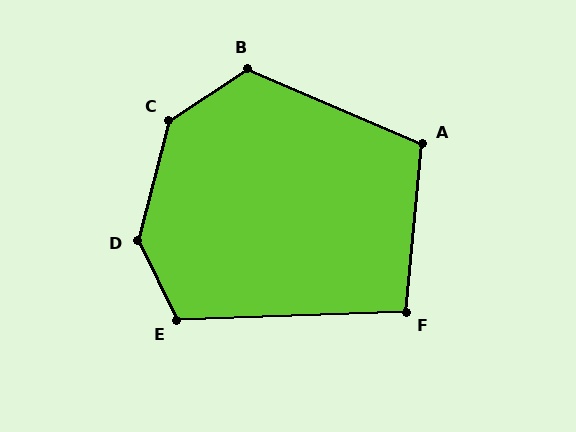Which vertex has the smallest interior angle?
F, at approximately 97 degrees.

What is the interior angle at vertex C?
Approximately 138 degrees (obtuse).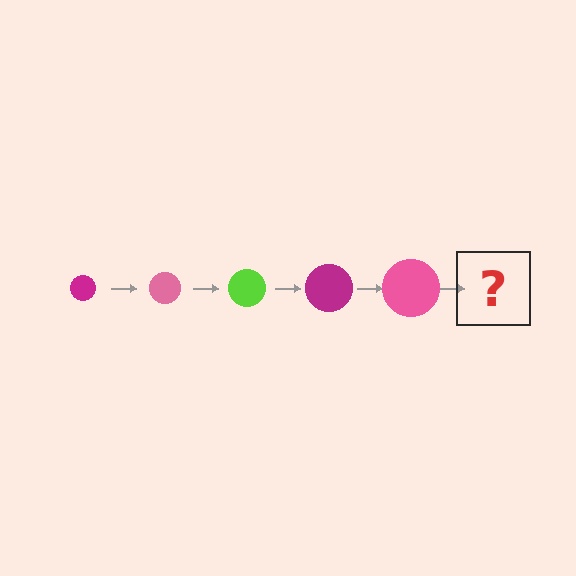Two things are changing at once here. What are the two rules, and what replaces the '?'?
The two rules are that the circle grows larger each step and the color cycles through magenta, pink, and lime. The '?' should be a lime circle, larger than the previous one.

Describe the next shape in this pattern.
It should be a lime circle, larger than the previous one.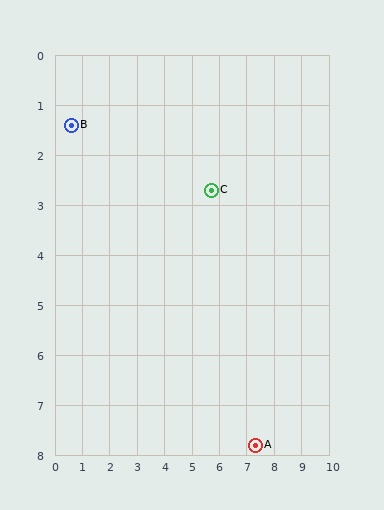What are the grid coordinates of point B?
Point B is at approximately (0.6, 1.4).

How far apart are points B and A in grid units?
Points B and A are about 9.3 grid units apart.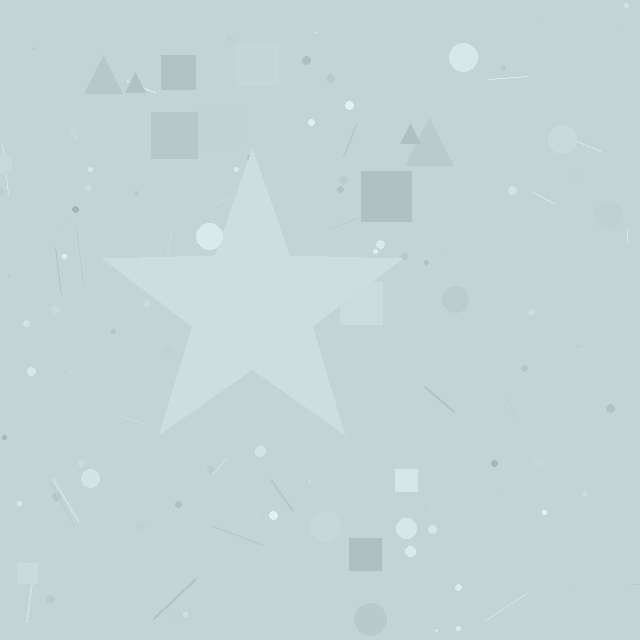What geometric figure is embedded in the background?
A star is embedded in the background.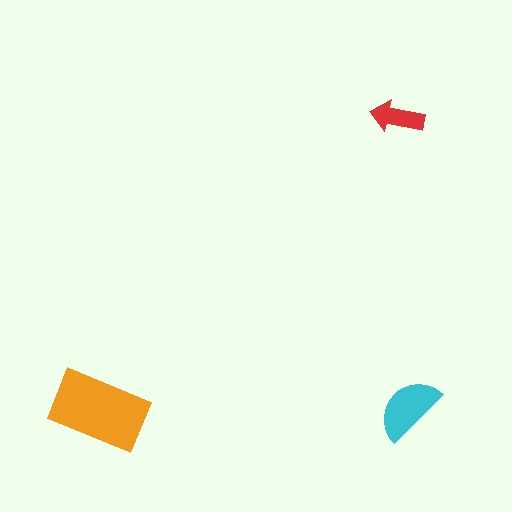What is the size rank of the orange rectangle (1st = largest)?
1st.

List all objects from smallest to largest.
The red arrow, the cyan semicircle, the orange rectangle.